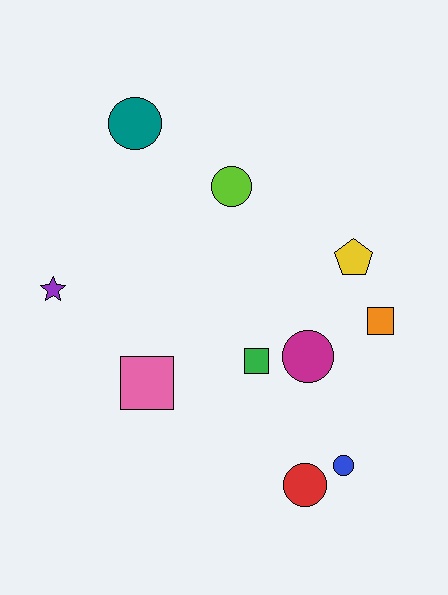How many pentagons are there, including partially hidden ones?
There is 1 pentagon.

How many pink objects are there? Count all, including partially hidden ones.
There is 1 pink object.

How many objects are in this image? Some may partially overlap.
There are 10 objects.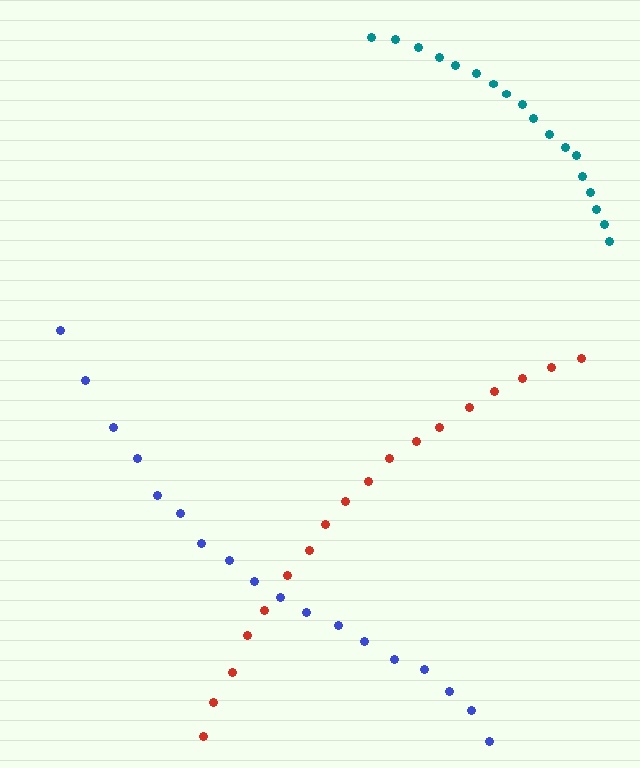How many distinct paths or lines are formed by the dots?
There are 3 distinct paths.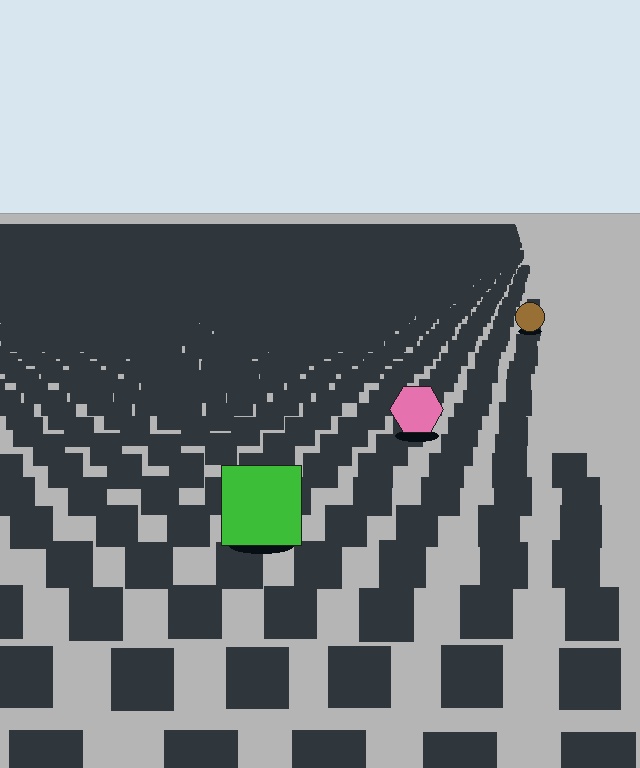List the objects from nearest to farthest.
From nearest to farthest: the green square, the pink hexagon, the brown circle.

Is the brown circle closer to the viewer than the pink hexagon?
No. The pink hexagon is closer — you can tell from the texture gradient: the ground texture is coarser near it.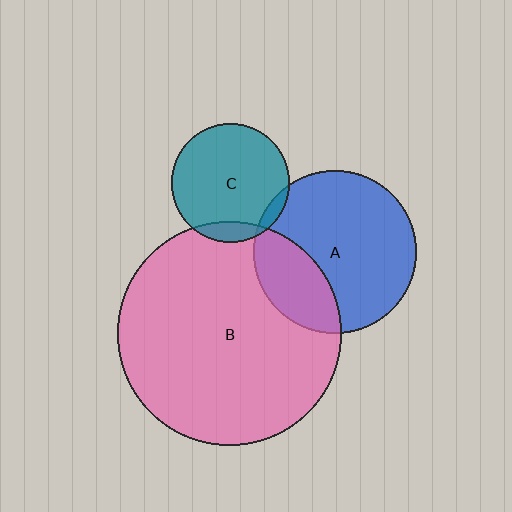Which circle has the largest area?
Circle B (pink).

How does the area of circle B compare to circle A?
Approximately 1.9 times.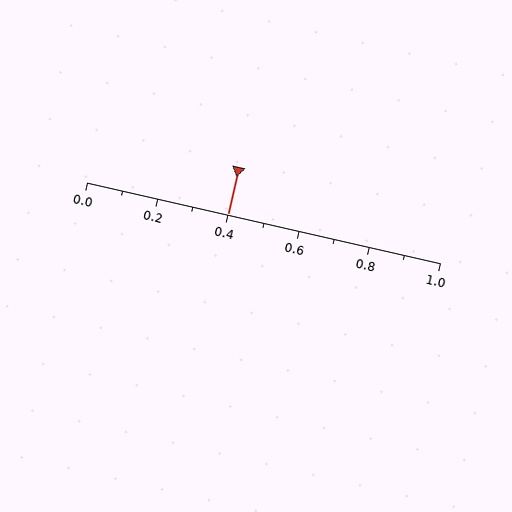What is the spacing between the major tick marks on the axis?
The major ticks are spaced 0.2 apart.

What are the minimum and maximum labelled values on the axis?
The axis runs from 0.0 to 1.0.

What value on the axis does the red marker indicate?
The marker indicates approximately 0.4.